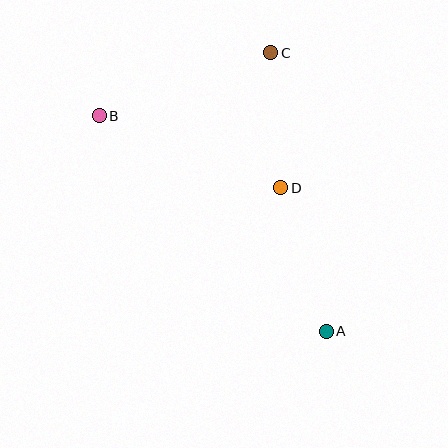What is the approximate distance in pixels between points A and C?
The distance between A and C is approximately 284 pixels.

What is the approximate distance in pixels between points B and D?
The distance between B and D is approximately 195 pixels.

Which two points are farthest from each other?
Points A and B are farthest from each other.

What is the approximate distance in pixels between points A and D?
The distance between A and D is approximately 151 pixels.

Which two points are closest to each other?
Points C and D are closest to each other.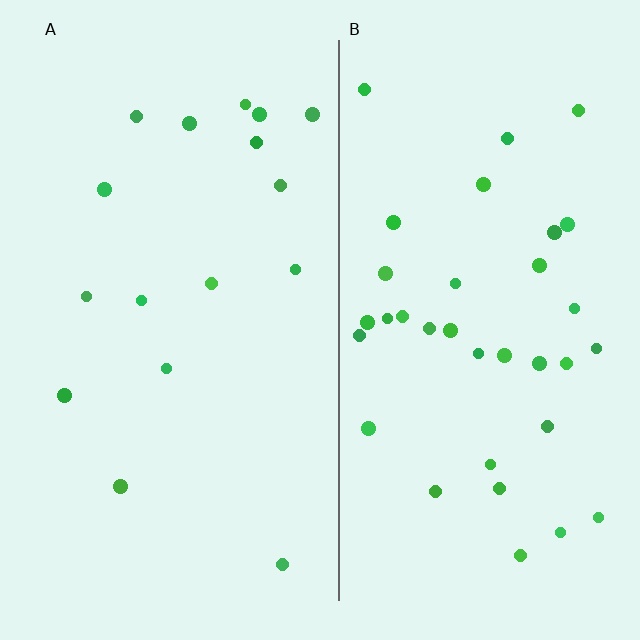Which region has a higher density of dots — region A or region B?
B (the right).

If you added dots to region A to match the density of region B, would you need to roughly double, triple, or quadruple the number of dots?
Approximately double.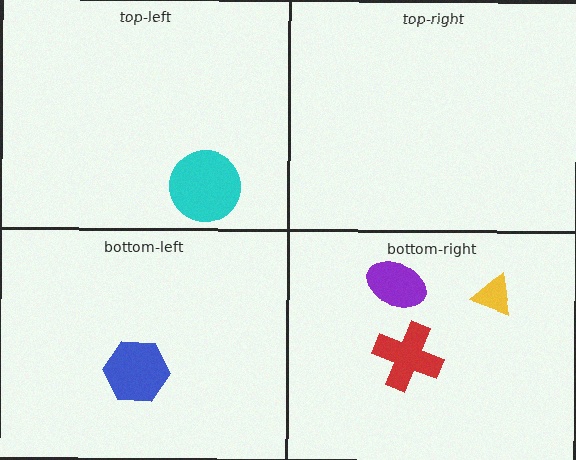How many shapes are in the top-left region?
1.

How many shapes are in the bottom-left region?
1.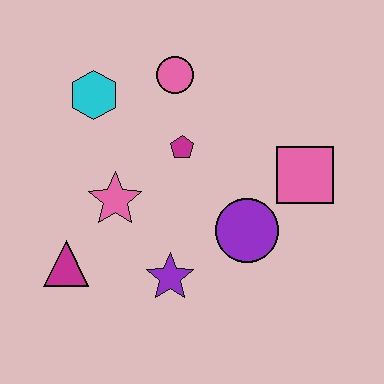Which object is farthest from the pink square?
The magenta triangle is farthest from the pink square.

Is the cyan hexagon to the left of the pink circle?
Yes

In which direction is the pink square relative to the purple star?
The pink square is to the right of the purple star.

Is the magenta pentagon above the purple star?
Yes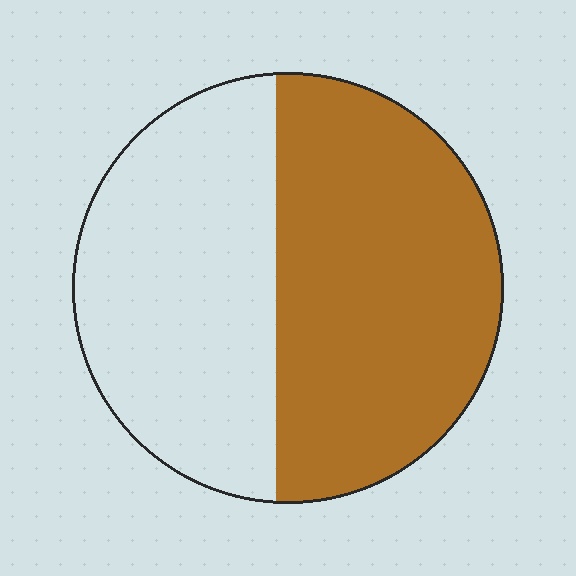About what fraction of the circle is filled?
About one half (1/2).